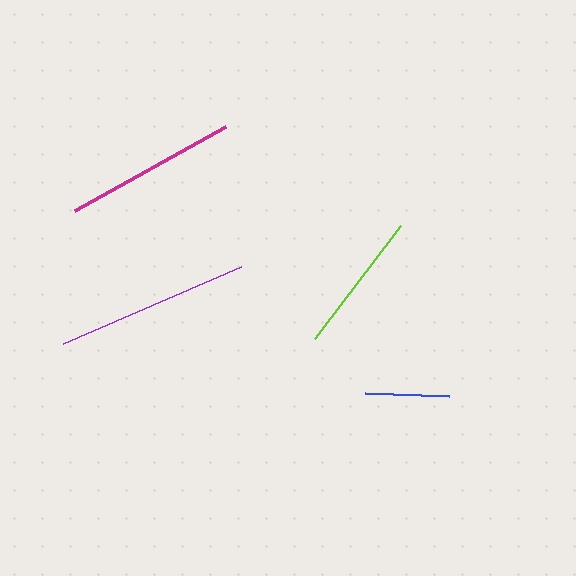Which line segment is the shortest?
The blue line is the shortest at approximately 85 pixels.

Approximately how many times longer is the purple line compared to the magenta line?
The purple line is approximately 1.1 times the length of the magenta line.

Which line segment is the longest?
The purple line is the longest at approximately 194 pixels.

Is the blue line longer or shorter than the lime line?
The lime line is longer than the blue line.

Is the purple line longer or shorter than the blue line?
The purple line is longer than the blue line.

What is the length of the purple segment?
The purple segment is approximately 194 pixels long.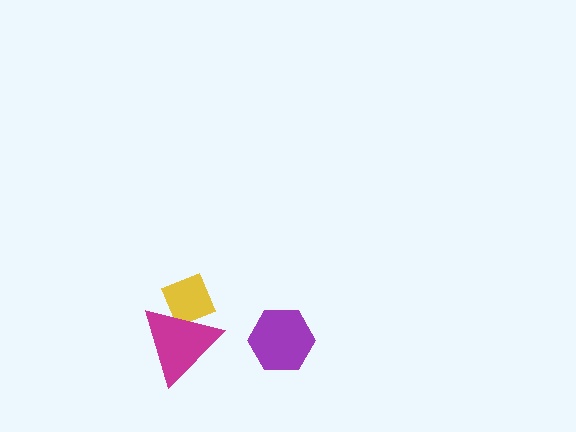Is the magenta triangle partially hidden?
No, no other shape covers it.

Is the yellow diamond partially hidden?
Yes, it is partially covered by another shape.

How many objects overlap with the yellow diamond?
1 object overlaps with the yellow diamond.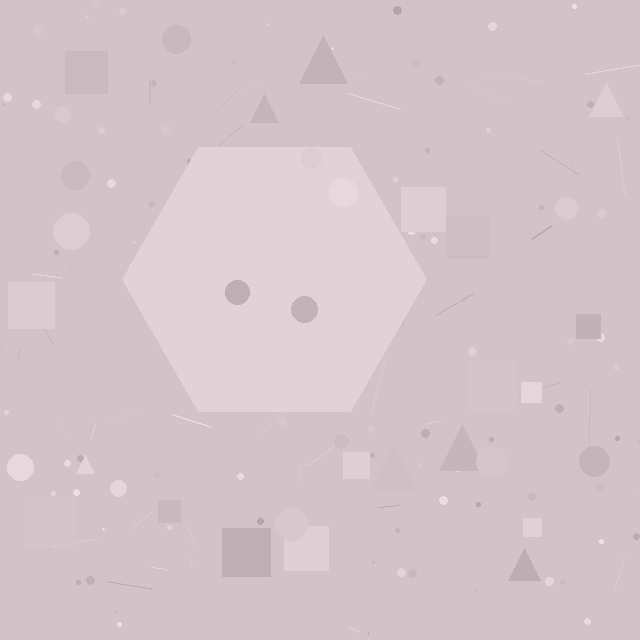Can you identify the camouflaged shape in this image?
The camouflaged shape is a hexagon.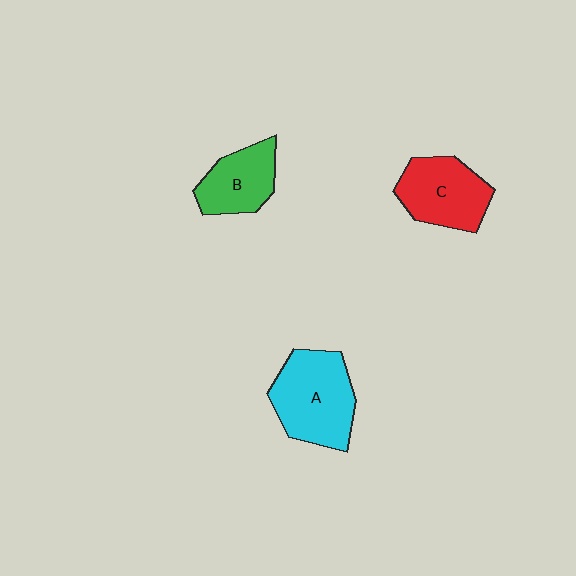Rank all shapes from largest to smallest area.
From largest to smallest: A (cyan), C (red), B (green).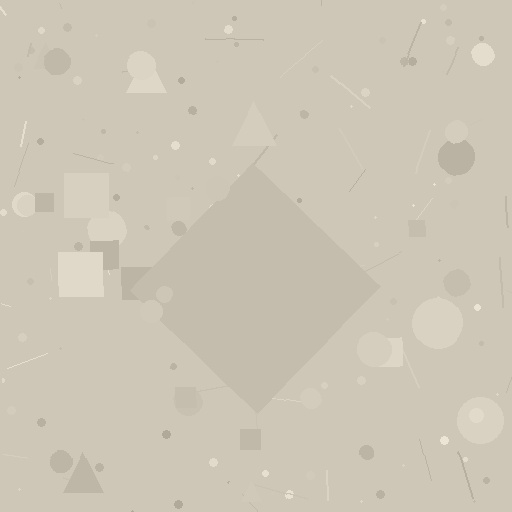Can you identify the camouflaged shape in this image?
The camouflaged shape is a diamond.